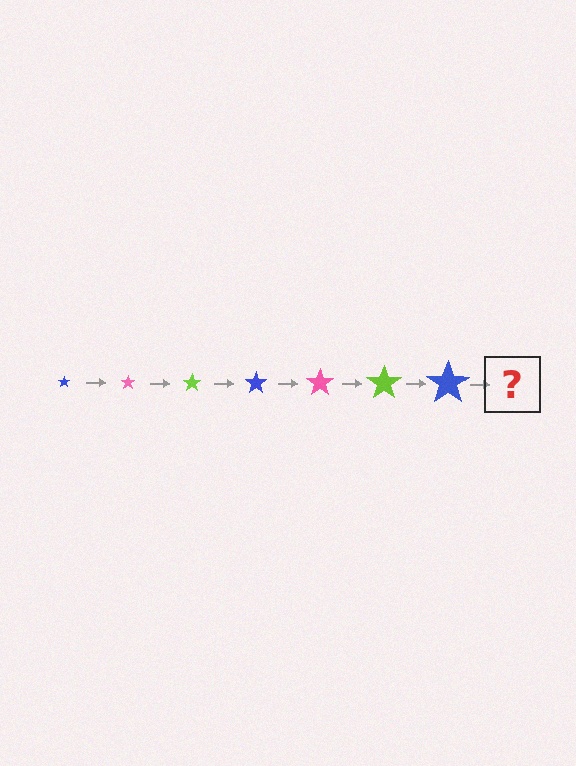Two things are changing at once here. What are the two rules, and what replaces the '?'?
The two rules are that the star grows larger each step and the color cycles through blue, pink, and lime. The '?' should be a pink star, larger than the previous one.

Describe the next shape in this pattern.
It should be a pink star, larger than the previous one.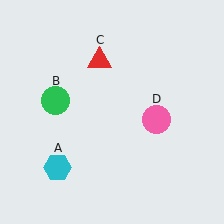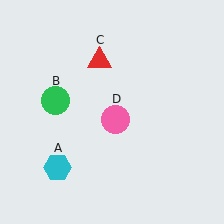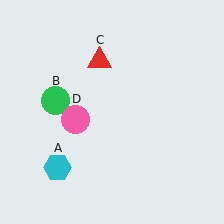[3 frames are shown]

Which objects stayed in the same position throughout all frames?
Cyan hexagon (object A) and green circle (object B) and red triangle (object C) remained stationary.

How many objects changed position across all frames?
1 object changed position: pink circle (object D).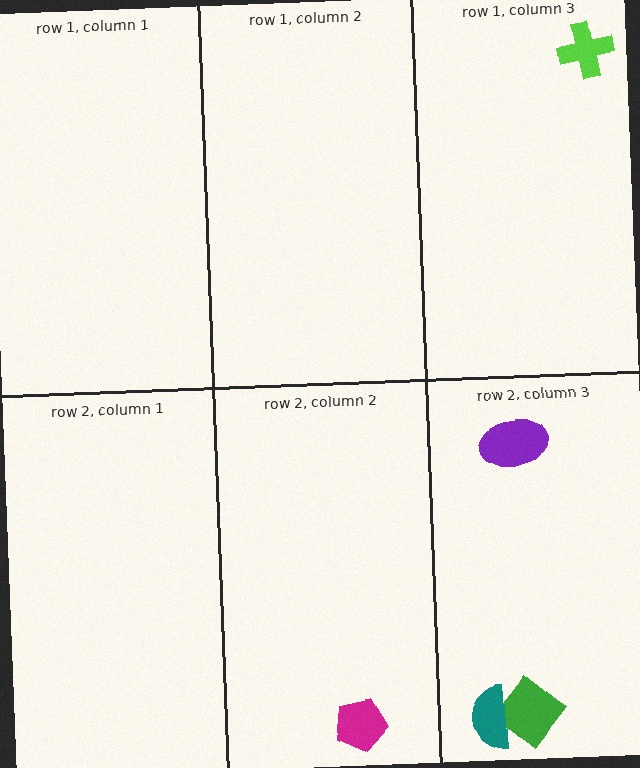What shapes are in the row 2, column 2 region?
The magenta pentagon.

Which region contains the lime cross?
The row 1, column 3 region.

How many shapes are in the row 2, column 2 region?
1.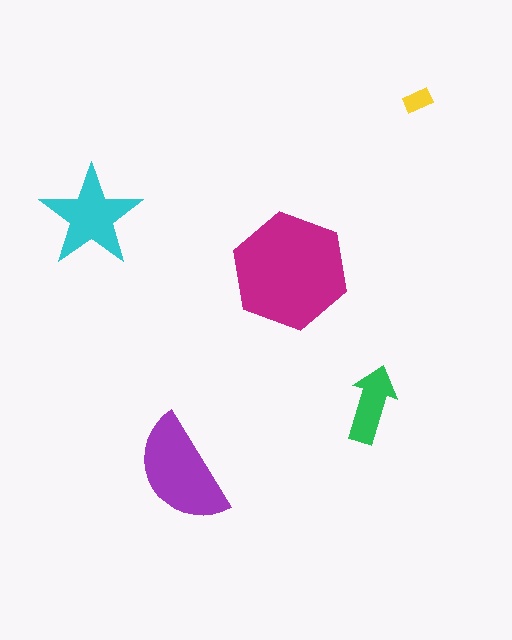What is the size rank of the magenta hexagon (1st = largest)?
1st.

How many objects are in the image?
There are 5 objects in the image.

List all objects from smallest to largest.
The yellow rectangle, the green arrow, the cyan star, the purple semicircle, the magenta hexagon.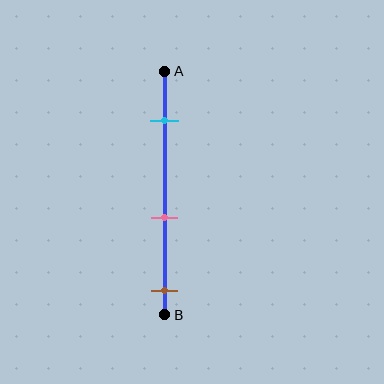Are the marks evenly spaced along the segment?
Yes, the marks are approximately evenly spaced.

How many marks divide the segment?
There are 3 marks dividing the segment.